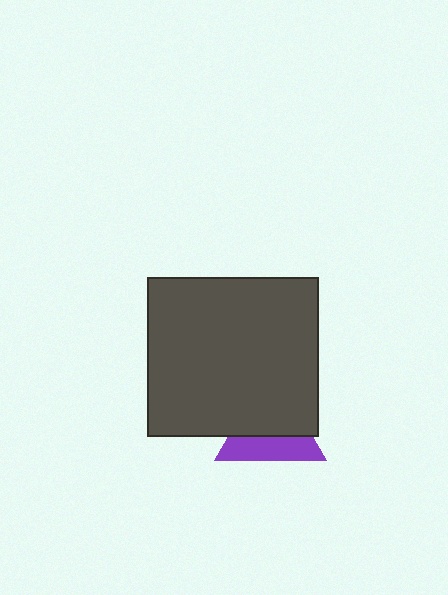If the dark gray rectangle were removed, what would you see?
You would see the complete purple triangle.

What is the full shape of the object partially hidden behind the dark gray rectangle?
The partially hidden object is a purple triangle.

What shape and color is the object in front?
The object in front is a dark gray rectangle.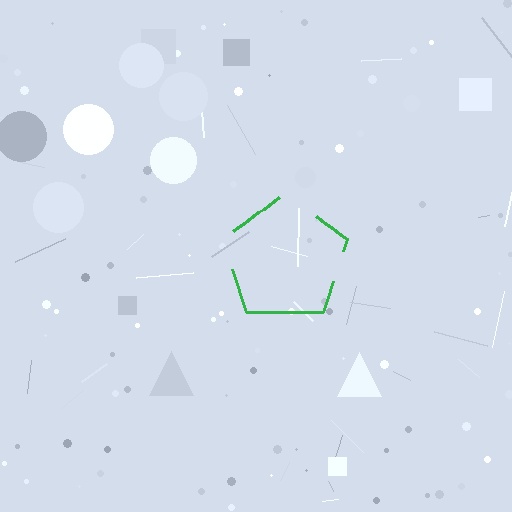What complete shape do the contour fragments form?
The contour fragments form a pentagon.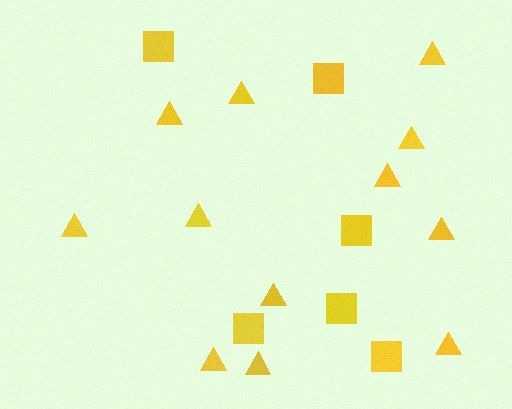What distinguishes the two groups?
There are 2 groups: one group of triangles (12) and one group of squares (6).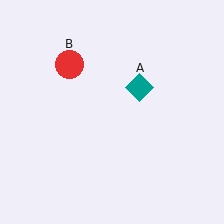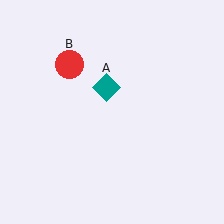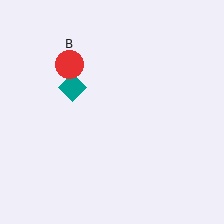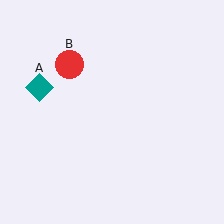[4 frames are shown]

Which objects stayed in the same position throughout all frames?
Red circle (object B) remained stationary.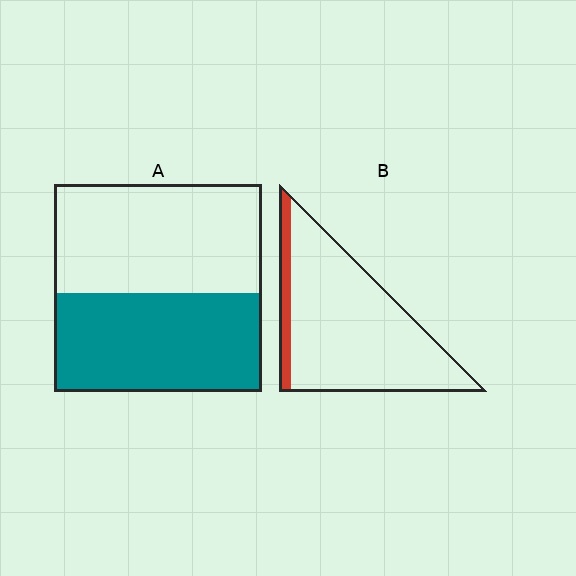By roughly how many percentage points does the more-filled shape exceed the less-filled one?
By roughly 35 percentage points (A over B).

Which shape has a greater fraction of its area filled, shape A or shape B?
Shape A.